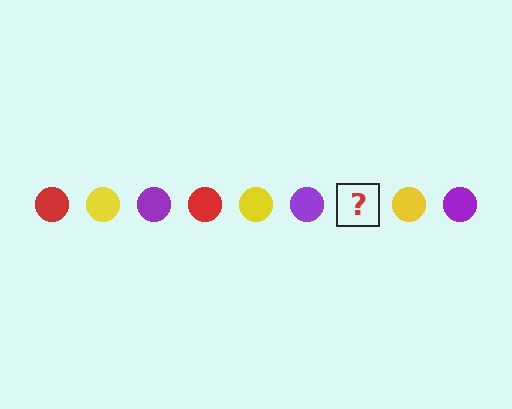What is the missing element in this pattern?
The missing element is a red circle.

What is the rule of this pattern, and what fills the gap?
The rule is that the pattern cycles through red, yellow, purple circles. The gap should be filled with a red circle.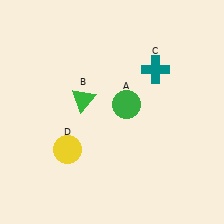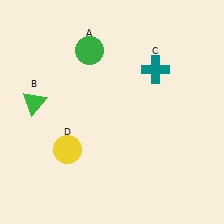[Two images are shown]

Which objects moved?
The objects that moved are: the green circle (A), the green triangle (B).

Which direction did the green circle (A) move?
The green circle (A) moved up.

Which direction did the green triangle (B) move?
The green triangle (B) moved left.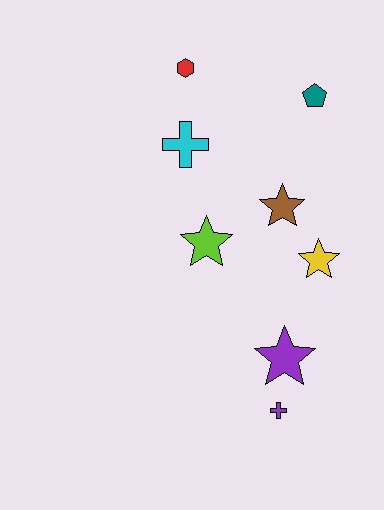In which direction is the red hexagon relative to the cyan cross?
The red hexagon is above the cyan cross.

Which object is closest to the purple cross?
The purple star is closest to the purple cross.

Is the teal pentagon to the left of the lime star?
No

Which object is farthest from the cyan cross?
The purple cross is farthest from the cyan cross.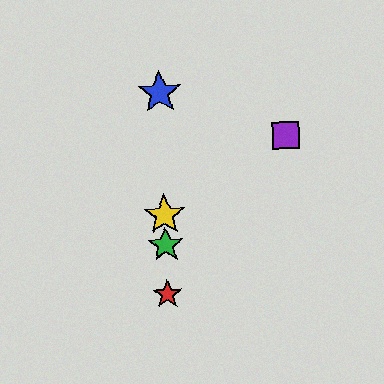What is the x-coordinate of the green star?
The green star is at x≈166.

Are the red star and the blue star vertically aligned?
Yes, both are at x≈168.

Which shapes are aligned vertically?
The red star, the blue star, the green star, the yellow star are aligned vertically.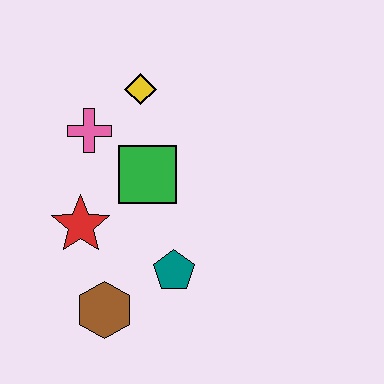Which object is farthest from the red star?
The yellow diamond is farthest from the red star.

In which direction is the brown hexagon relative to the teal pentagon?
The brown hexagon is to the left of the teal pentagon.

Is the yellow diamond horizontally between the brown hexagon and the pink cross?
No